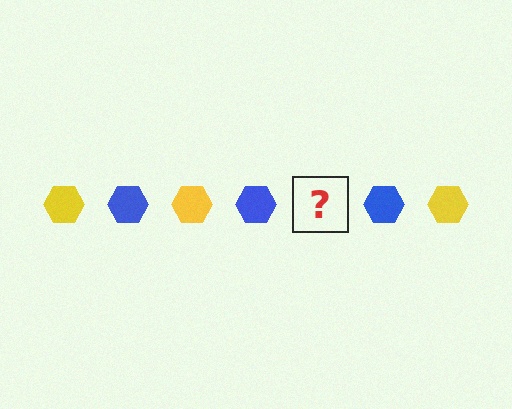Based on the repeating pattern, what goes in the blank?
The blank should be a yellow hexagon.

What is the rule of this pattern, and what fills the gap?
The rule is that the pattern cycles through yellow, blue hexagons. The gap should be filled with a yellow hexagon.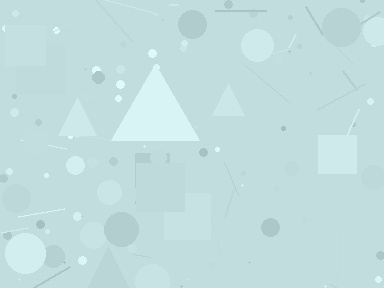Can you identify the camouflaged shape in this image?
The camouflaged shape is a triangle.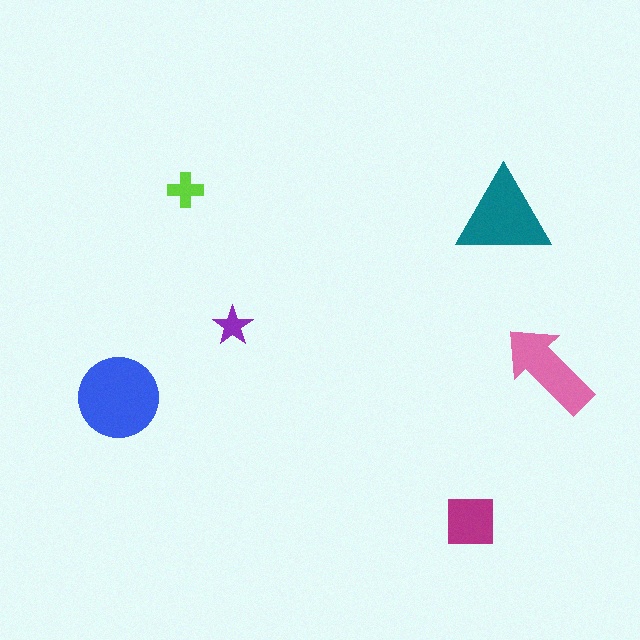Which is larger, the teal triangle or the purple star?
The teal triangle.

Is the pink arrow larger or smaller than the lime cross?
Larger.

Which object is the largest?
The blue circle.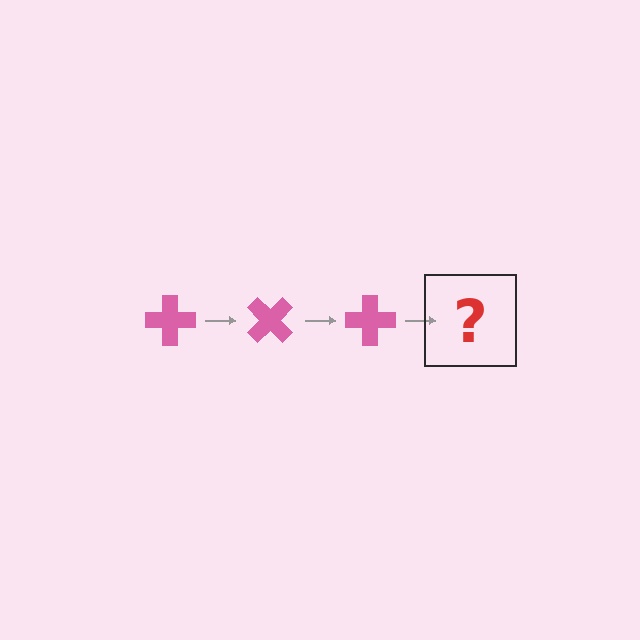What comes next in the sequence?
The next element should be a pink cross rotated 135 degrees.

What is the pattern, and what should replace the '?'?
The pattern is that the cross rotates 45 degrees each step. The '?' should be a pink cross rotated 135 degrees.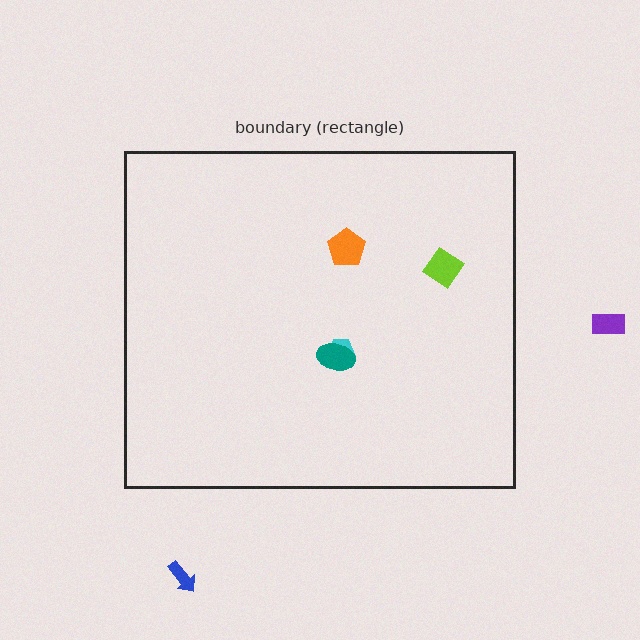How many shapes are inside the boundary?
4 inside, 2 outside.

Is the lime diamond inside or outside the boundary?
Inside.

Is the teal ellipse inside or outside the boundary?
Inside.